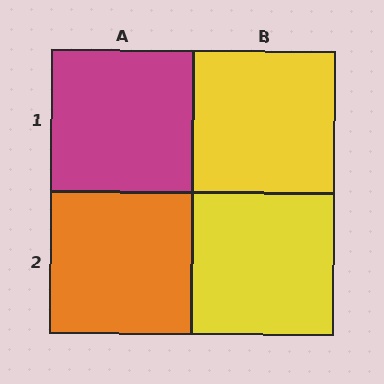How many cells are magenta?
1 cell is magenta.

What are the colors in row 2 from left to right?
Orange, yellow.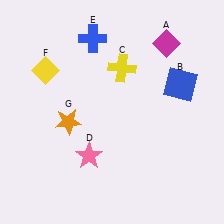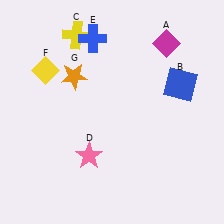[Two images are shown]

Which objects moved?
The objects that moved are: the yellow cross (C), the orange star (G).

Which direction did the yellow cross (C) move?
The yellow cross (C) moved left.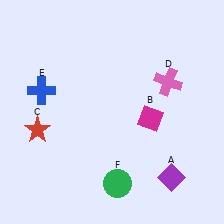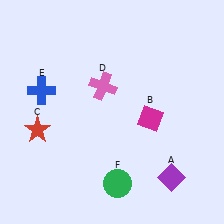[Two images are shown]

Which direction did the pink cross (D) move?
The pink cross (D) moved left.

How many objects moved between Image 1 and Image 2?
1 object moved between the two images.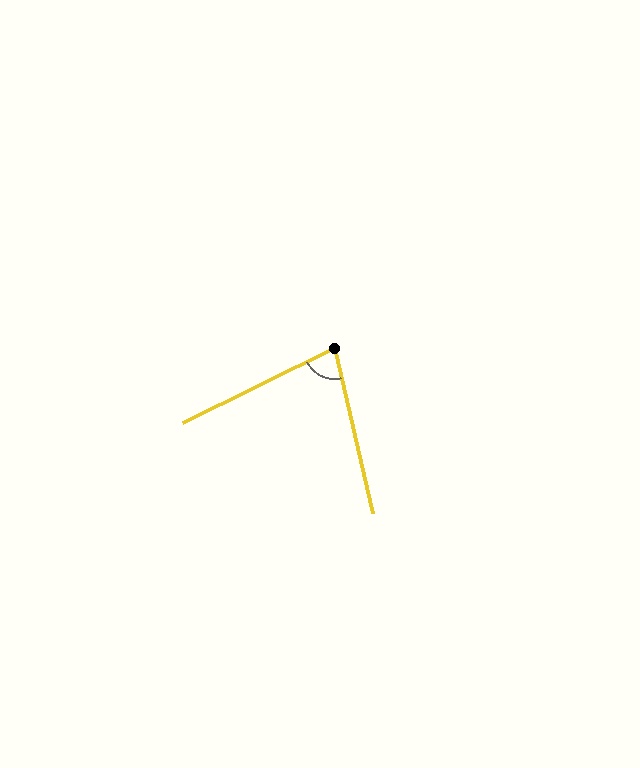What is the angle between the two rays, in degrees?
Approximately 77 degrees.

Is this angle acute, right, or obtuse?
It is acute.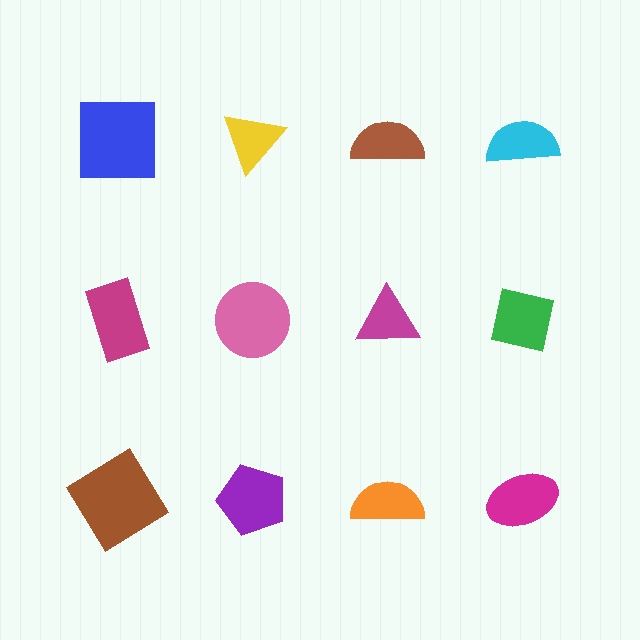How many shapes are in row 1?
4 shapes.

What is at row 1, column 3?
A brown semicircle.